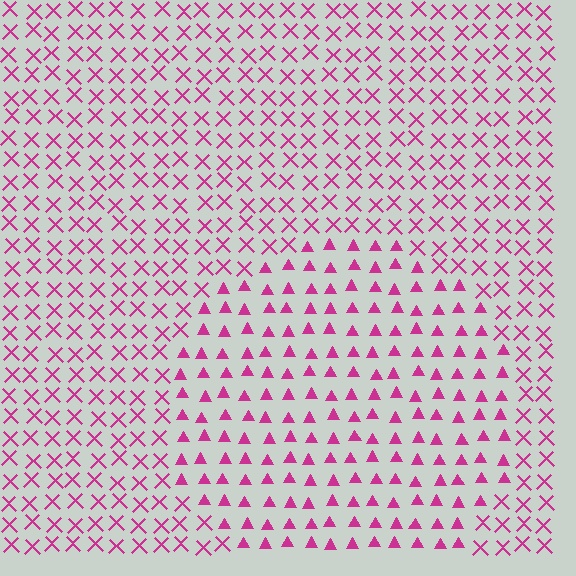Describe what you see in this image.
The image is filled with small magenta elements arranged in a uniform grid. A circle-shaped region contains triangles, while the surrounding area contains X marks. The boundary is defined purely by the change in element shape.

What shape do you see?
I see a circle.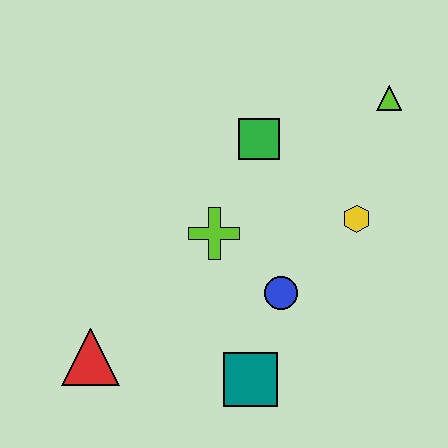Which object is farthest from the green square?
The red triangle is farthest from the green square.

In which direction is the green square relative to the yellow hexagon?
The green square is to the left of the yellow hexagon.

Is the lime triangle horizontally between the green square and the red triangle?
No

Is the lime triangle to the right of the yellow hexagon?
Yes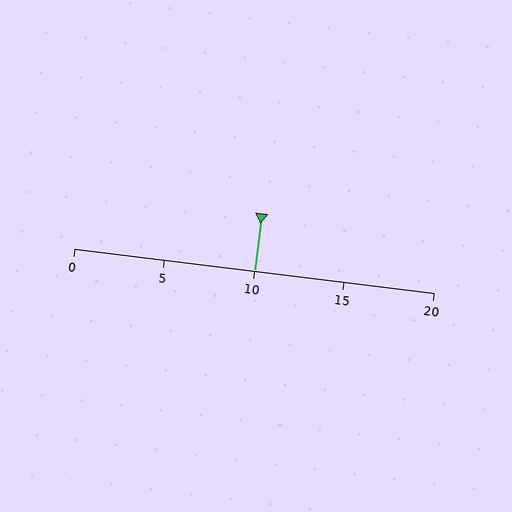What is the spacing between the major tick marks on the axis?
The major ticks are spaced 5 apart.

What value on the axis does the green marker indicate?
The marker indicates approximately 10.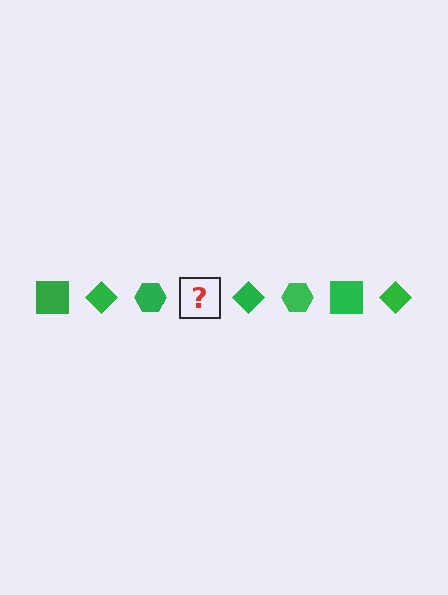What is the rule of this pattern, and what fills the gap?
The rule is that the pattern cycles through square, diamond, hexagon shapes in green. The gap should be filled with a green square.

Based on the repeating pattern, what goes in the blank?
The blank should be a green square.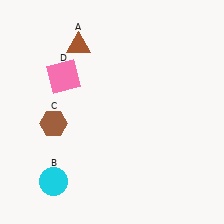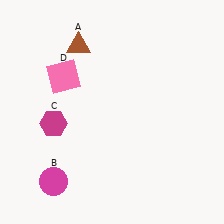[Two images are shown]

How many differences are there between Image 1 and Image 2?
There are 2 differences between the two images.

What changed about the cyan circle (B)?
In Image 1, B is cyan. In Image 2, it changed to magenta.